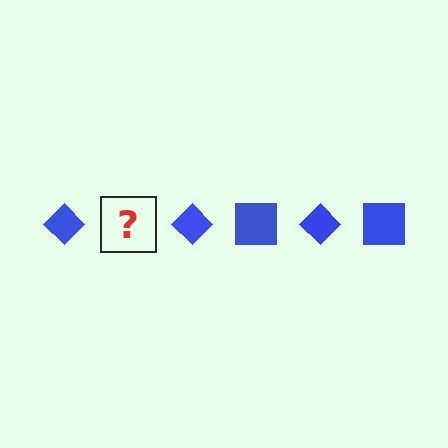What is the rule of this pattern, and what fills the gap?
The rule is that the pattern cycles through diamond, square shapes in blue. The gap should be filled with a blue square.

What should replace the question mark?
The question mark should be replaced with a blue square.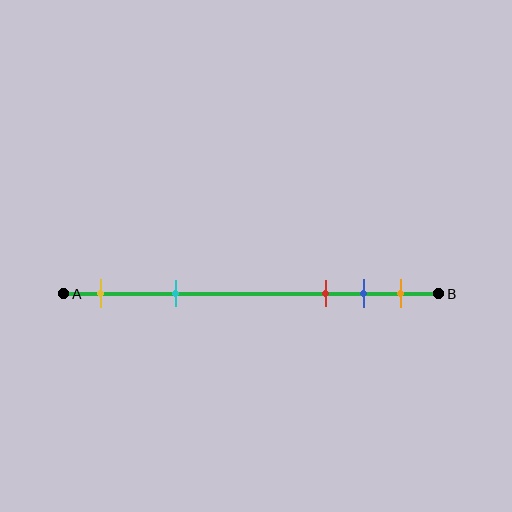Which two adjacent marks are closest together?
The blue and orange marks are the closest adjacent pair.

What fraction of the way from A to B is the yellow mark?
The yellow mark is approximately 10% (0.1) of the way from A to B.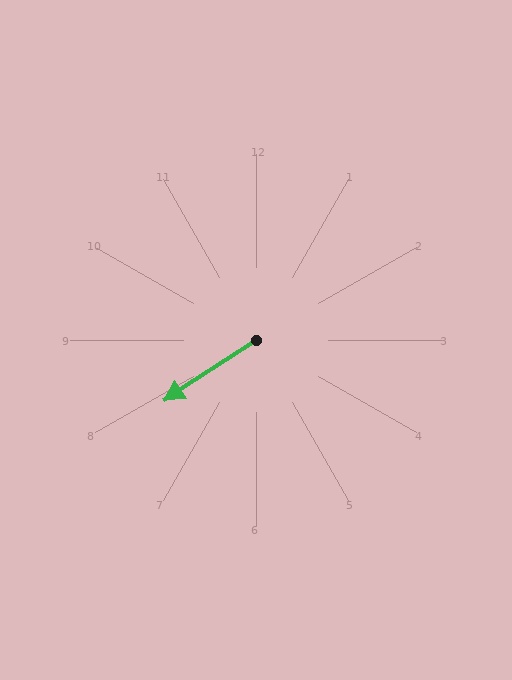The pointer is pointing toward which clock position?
Roughly 8 o'clock.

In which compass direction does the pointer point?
Southwest.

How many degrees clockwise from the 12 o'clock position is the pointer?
Approximately 237 degrees.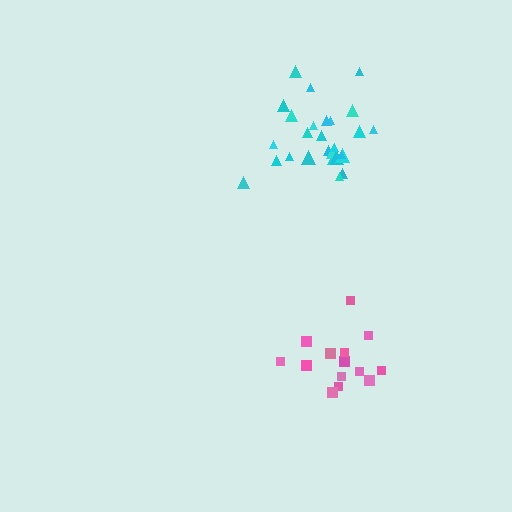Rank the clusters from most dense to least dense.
cyan, pink.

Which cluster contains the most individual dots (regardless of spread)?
Cyan (27).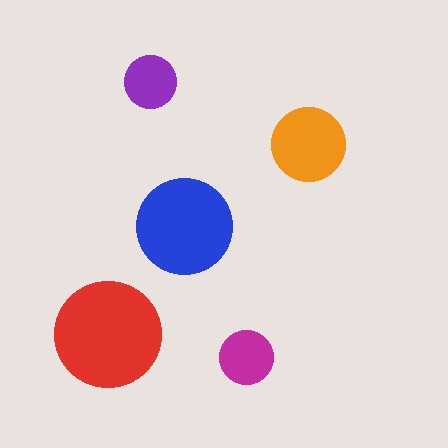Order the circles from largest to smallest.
the red one, the blue one, the orange one, the magenta one, the purple one.